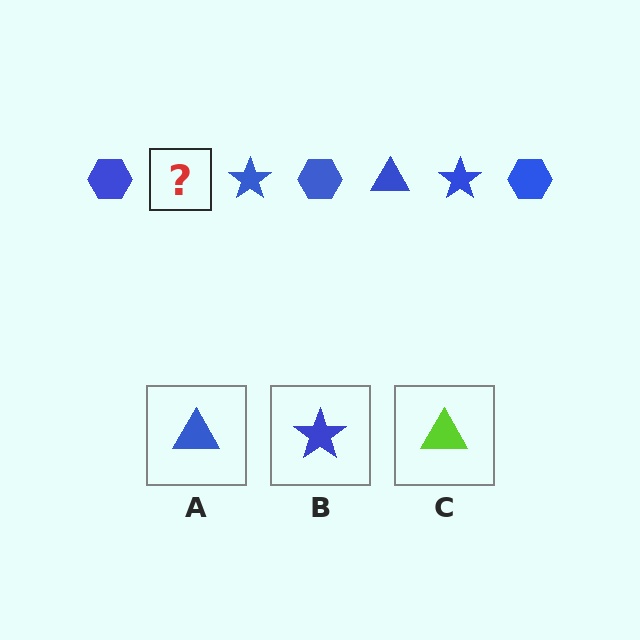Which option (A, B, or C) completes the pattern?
A.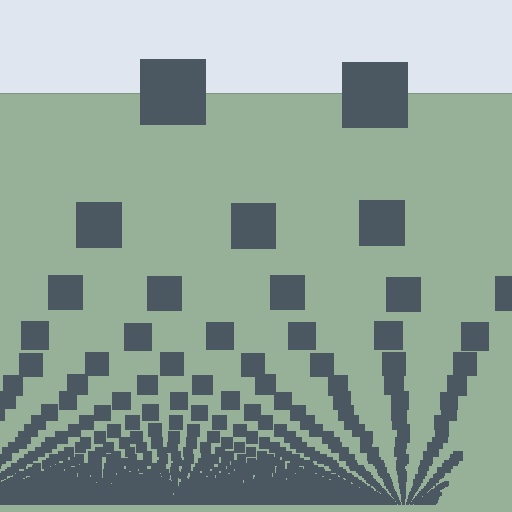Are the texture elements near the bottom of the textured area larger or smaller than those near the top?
Smaller. The gradient is inverted — elements near the bottom are smaller and denser.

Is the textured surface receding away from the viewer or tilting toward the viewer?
The surface appears to tilt toward the viewer. Texture elements get larger and sparser toward the top.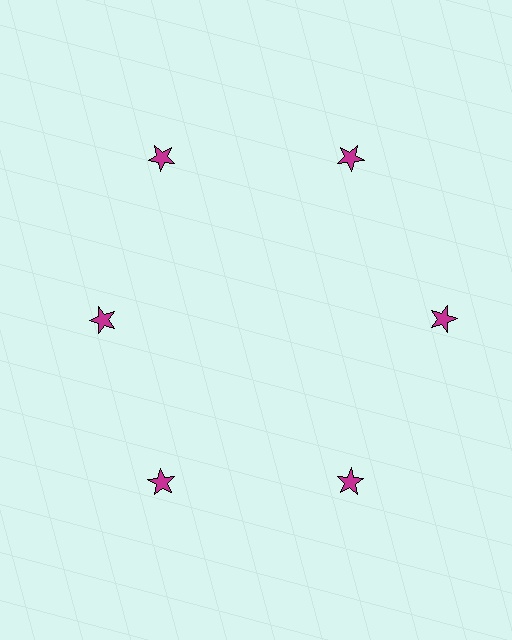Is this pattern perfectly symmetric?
No. The 6 magenta stars are arranged in a ring, but one element near the 9 o'clock position is pulled inward toward the center, breaking the 6-fold rotational symmetry.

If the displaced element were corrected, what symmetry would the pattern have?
It would have 6-fold rotational symmetry — the pattern would map onto itself every 60 degrees.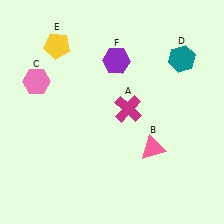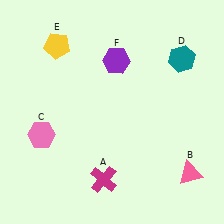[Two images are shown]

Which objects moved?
The objects that moved are: the magenta cross (A), the pink triangle (B), the pink hexagon (C).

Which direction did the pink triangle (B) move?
The pink triangle (B) moved right.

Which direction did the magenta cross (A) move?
The magenta cross (A) moved down.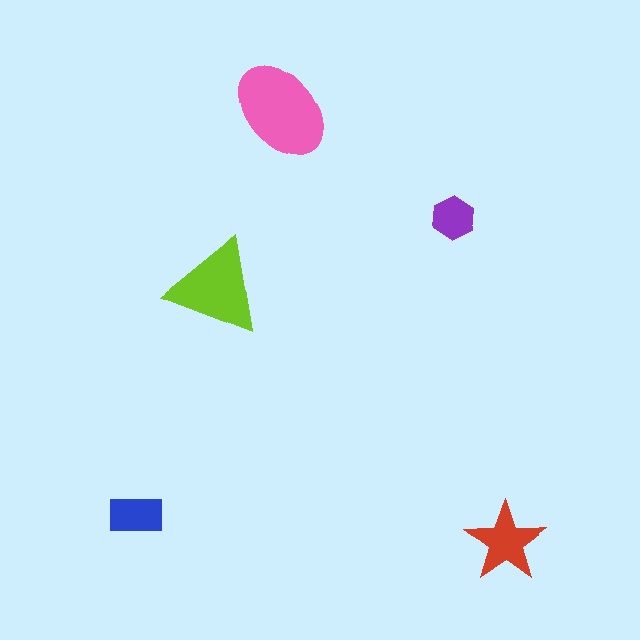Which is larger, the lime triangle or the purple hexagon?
The lime triangle.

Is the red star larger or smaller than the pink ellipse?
Smaller.